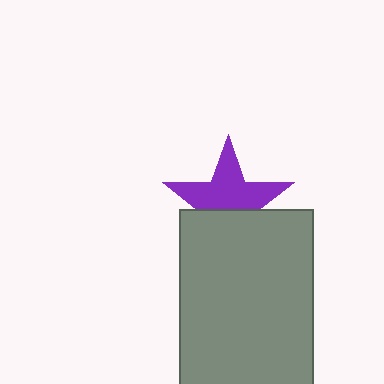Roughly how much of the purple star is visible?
About half of it is visible (roughly 61%).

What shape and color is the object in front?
The object in front is a gray rectangle.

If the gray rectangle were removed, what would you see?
You would see the complete purple star.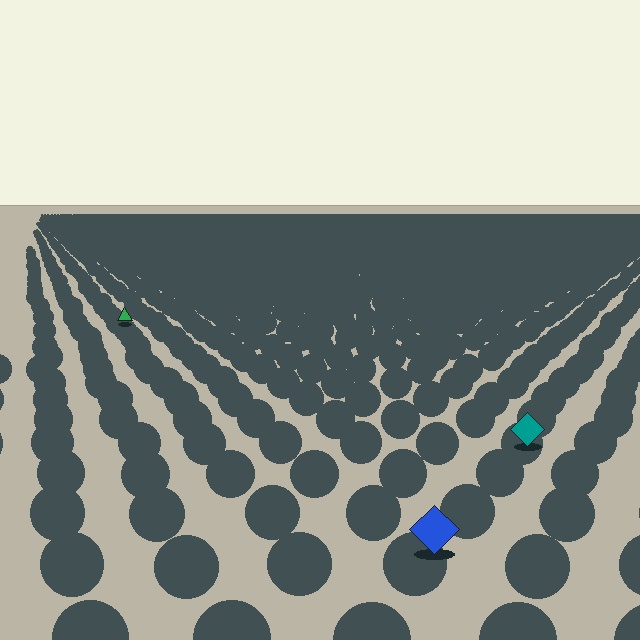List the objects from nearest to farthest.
From nearest to farthest: the blue diamond, the teal diamond, the green triangle.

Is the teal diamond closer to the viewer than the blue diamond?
No. The blue diamond is closer — you can tell from the texture gradient: the ground texture is coarser near it.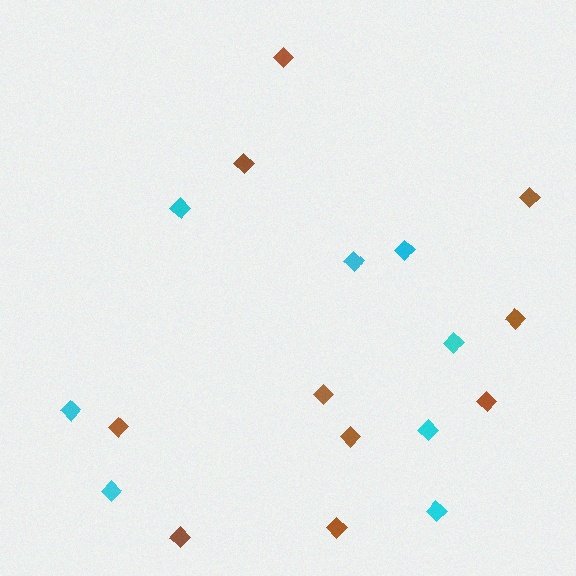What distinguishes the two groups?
There are 2 groups: one group of brown diamonds (10) and one group of cyan diamonds (8).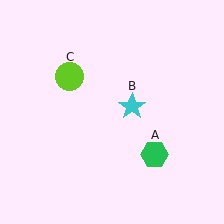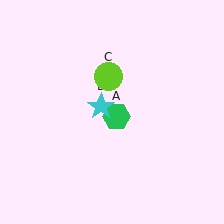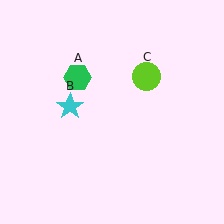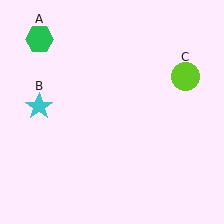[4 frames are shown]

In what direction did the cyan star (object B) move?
The cyan star (object B) moved left.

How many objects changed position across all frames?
3 objects changed position: green hexagon (object A), cyan star (object B), lime circle (object C).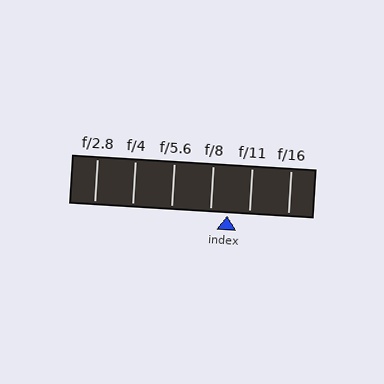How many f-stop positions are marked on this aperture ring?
There are 6 f-stop positions marked.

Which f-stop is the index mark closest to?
The index mark is closest to f/8.